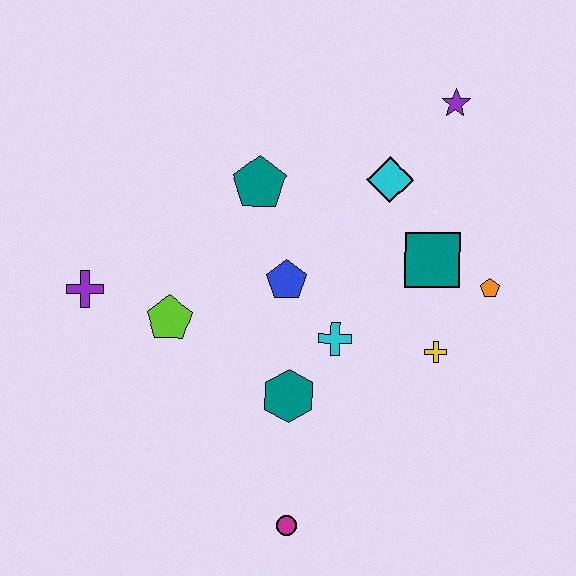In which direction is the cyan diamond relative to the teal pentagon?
The cyan diamond is to the right of the teal pentagon.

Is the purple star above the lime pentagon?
Yes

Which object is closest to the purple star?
The cyan diamond is closest to the purple star.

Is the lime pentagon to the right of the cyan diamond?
No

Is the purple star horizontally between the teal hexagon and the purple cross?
No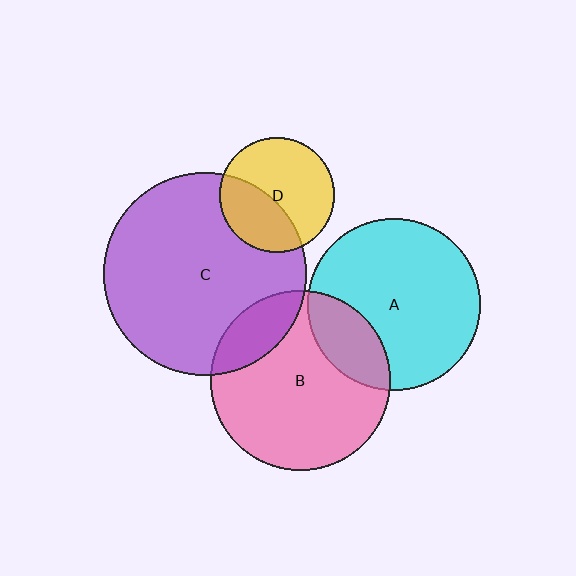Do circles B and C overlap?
Yes.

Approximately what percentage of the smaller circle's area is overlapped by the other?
Approximately 15%.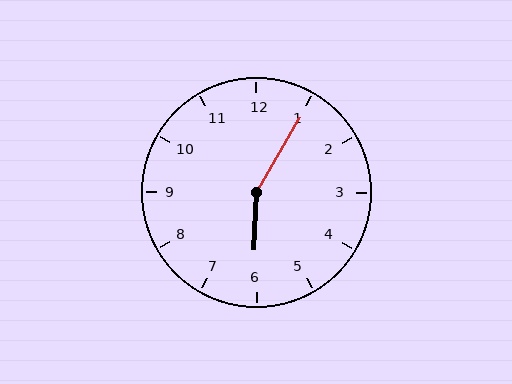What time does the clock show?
6:05.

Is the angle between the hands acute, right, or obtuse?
It is obtuse.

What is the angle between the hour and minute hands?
Approximately 152 degrees.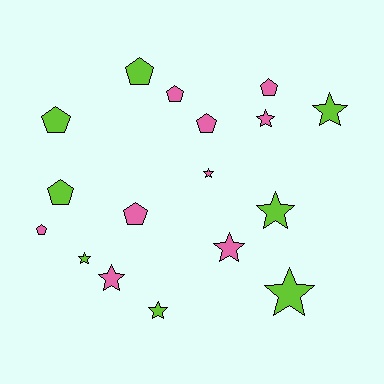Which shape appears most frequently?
Star, with 9 objects.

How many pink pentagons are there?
There are 5 pink pentagons.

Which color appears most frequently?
Pink, with 9 objects.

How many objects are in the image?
There are 17 objects.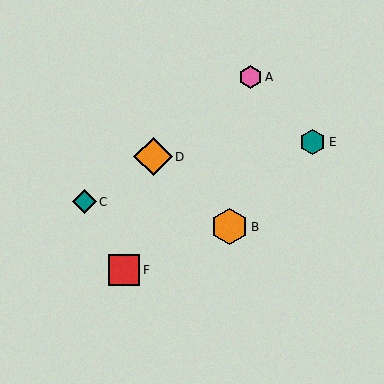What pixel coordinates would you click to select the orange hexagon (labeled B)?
Click at (230, 227) to select the orange hexagon B.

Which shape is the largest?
The orange diamond (labeled D) is the largest.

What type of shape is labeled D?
Shape D is an orange diamond.